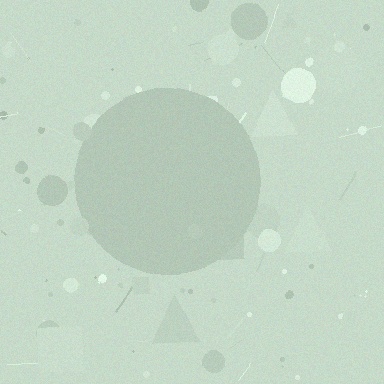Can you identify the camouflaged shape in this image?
The camouflaged shape is a circle.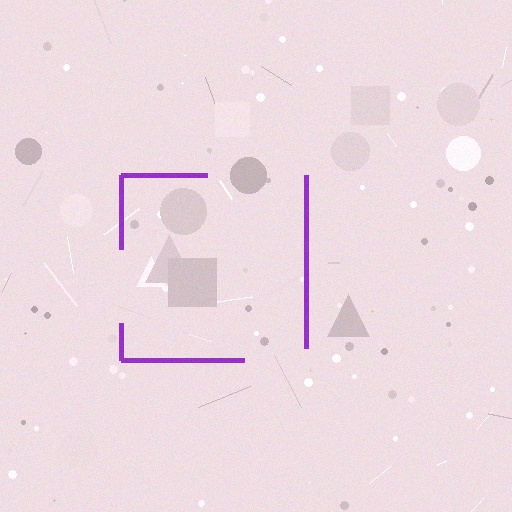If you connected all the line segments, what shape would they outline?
They would outline a square.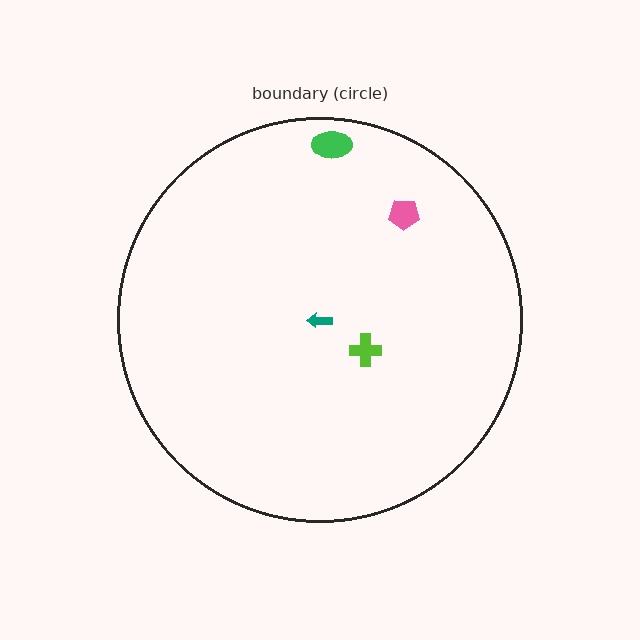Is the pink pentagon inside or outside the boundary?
Inside.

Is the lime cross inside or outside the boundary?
Inside.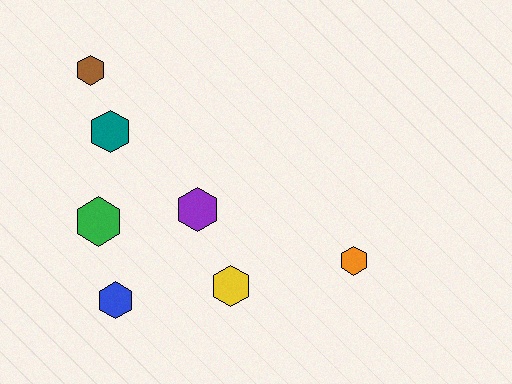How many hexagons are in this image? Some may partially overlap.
There are 7 hexagons.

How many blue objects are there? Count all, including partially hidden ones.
There is 1 blue object.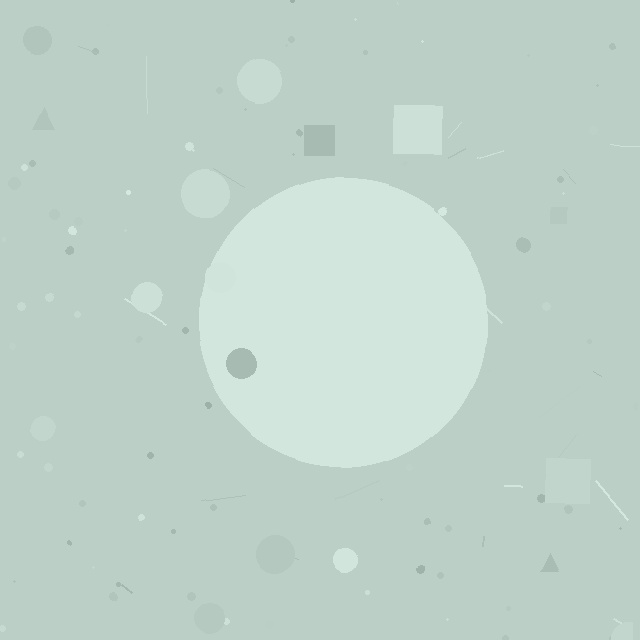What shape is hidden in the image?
A circle is hidden in the image.